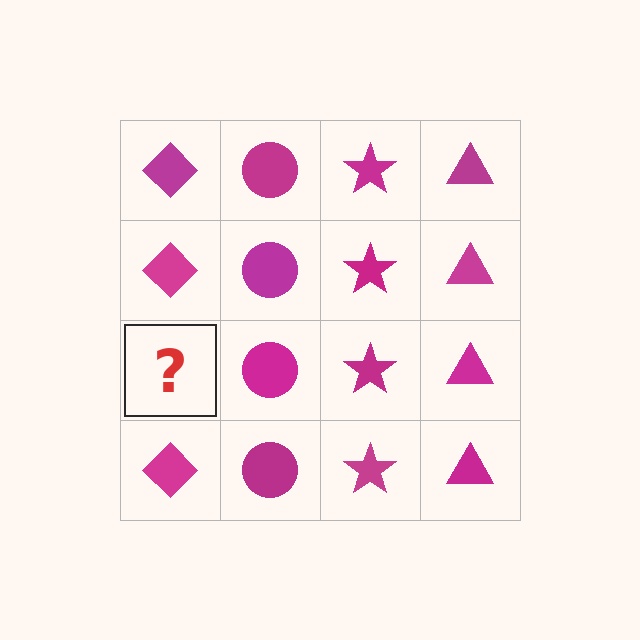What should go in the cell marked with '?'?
The missing cell should contain a magenta diamond.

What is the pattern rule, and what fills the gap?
The rule is that each column has a consistent shape. The gap should be filled with a magenta diamond.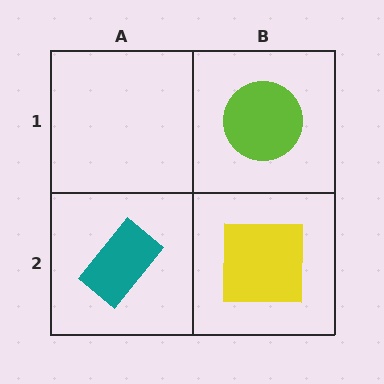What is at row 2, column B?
A yellow square.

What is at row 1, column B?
A lime circle.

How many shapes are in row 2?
2 shapes.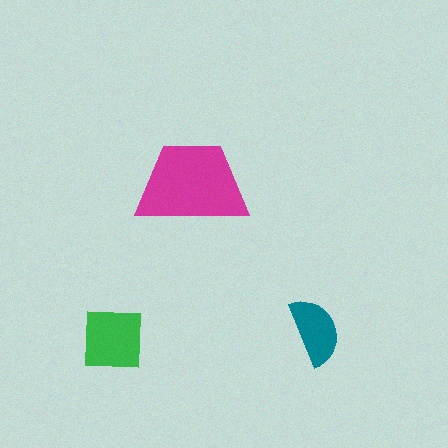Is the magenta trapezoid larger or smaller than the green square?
Larger.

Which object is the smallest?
The teal semicircle.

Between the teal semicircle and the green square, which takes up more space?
The green square.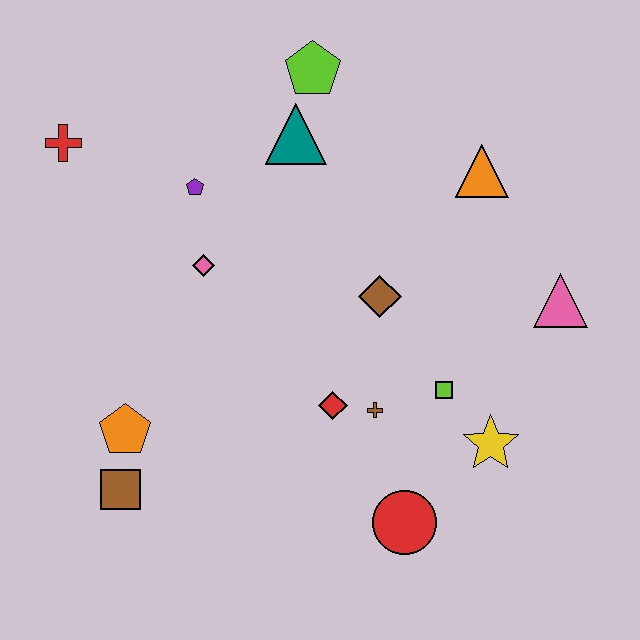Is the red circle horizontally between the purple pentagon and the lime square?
Yes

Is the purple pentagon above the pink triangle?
Yes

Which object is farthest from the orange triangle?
The brown square is farthest from the orange triangle.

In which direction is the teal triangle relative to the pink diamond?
The teal triangle is above the pink diamond.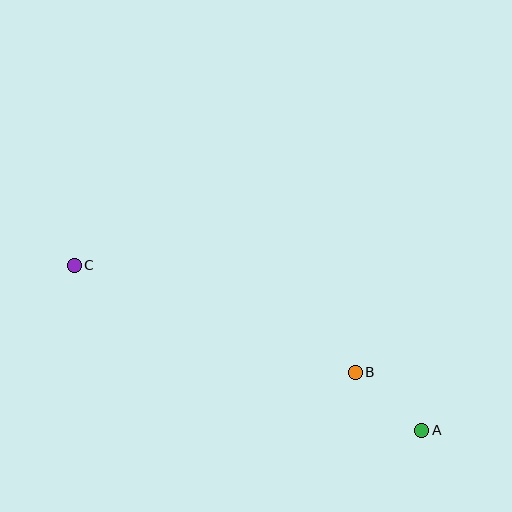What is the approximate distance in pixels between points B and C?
The distance between B and C is approximately 301 pixels.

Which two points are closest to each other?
Points A and B are closest to each other.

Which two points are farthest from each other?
Points A and C are farthest from each other.